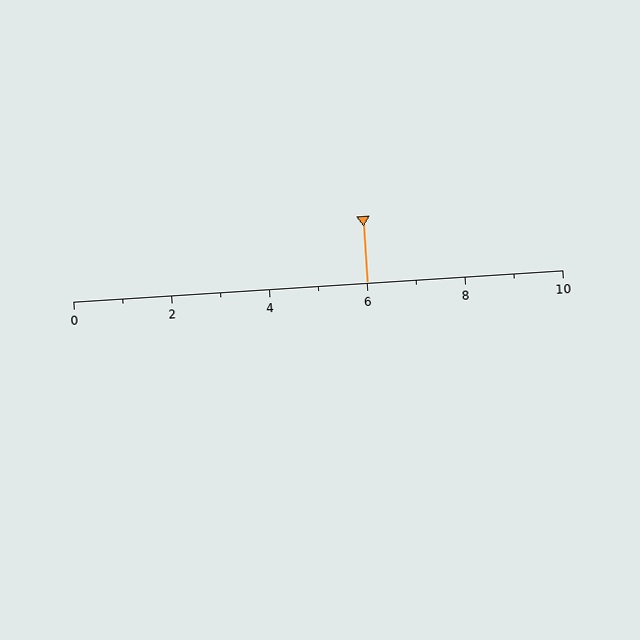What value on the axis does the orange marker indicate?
The marker indicates approximately 6.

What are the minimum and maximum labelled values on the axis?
The axis runs from 0 to 10.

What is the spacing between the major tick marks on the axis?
The major ticks are spaced 2 apart.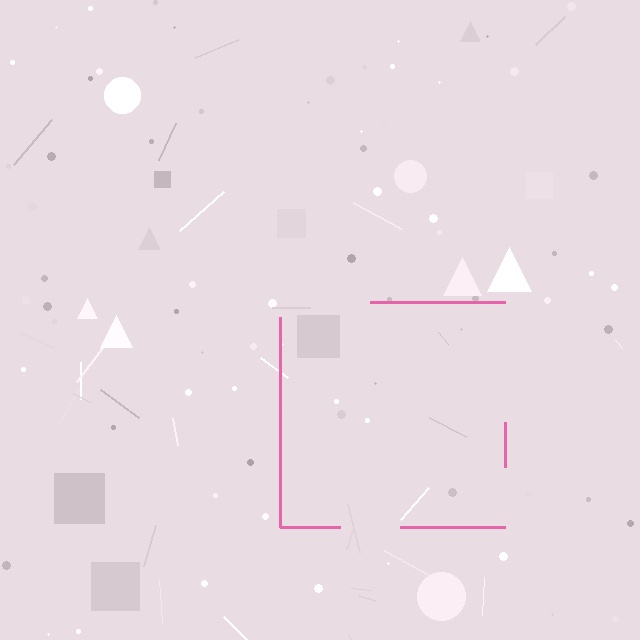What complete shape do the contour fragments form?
The contour fragments form a square.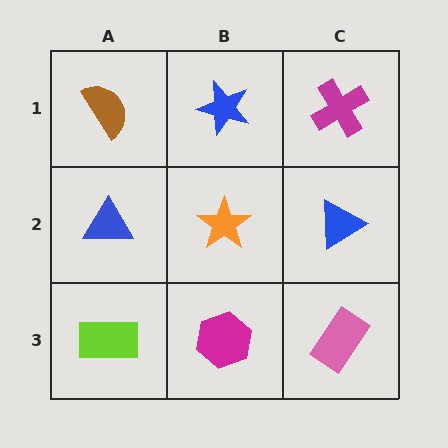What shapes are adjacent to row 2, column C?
A magenta cross (row 1, column C), a pink rectangle (row 3, column C), an orange star (row 2, column B).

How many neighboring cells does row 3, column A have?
2.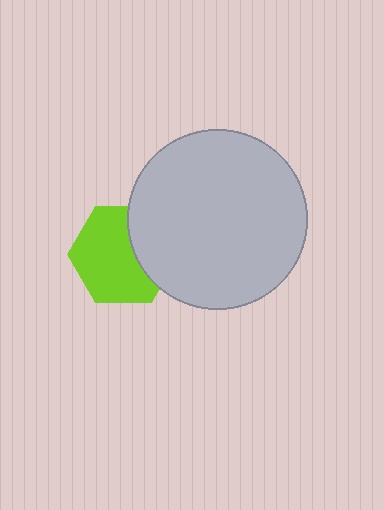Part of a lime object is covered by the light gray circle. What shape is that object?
It is a hexagon.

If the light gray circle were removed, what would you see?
You would see the complete lime hexagon.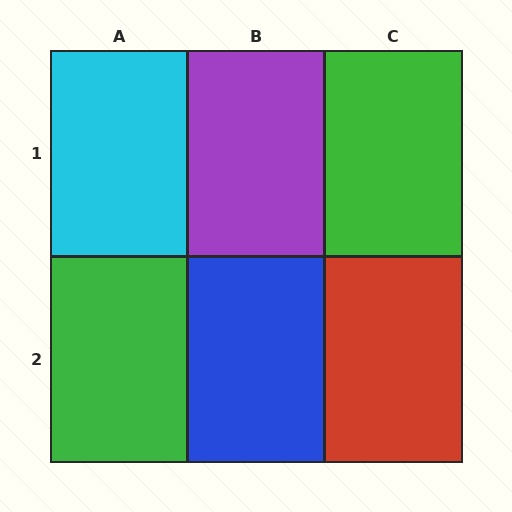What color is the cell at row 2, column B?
Blue.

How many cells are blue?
1 cell is blue.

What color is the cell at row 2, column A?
Green.